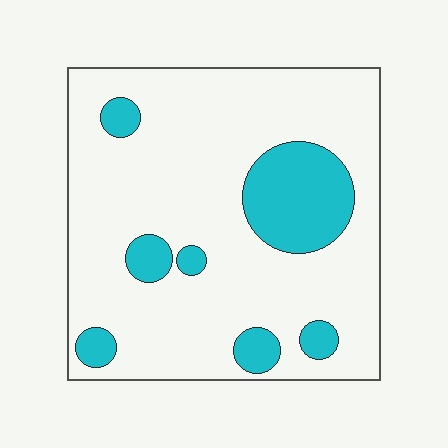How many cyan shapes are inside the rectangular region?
7.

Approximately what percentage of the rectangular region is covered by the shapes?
Approximately 20%.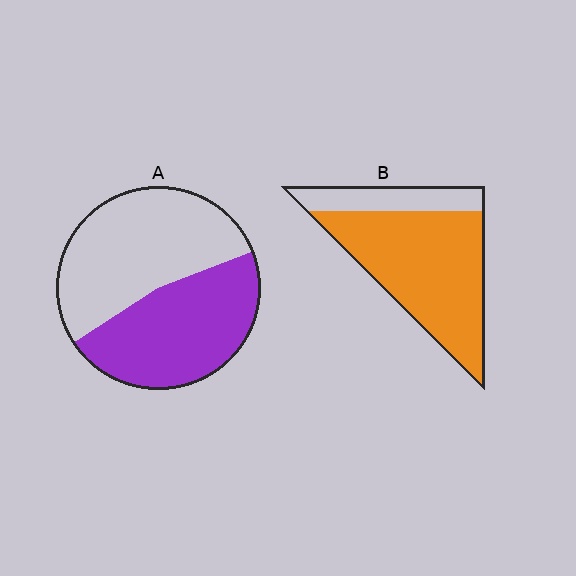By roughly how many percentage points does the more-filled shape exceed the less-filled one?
By roughly 30 percentage points (B over A).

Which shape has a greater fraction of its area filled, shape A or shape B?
Shape B.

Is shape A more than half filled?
Roughly half.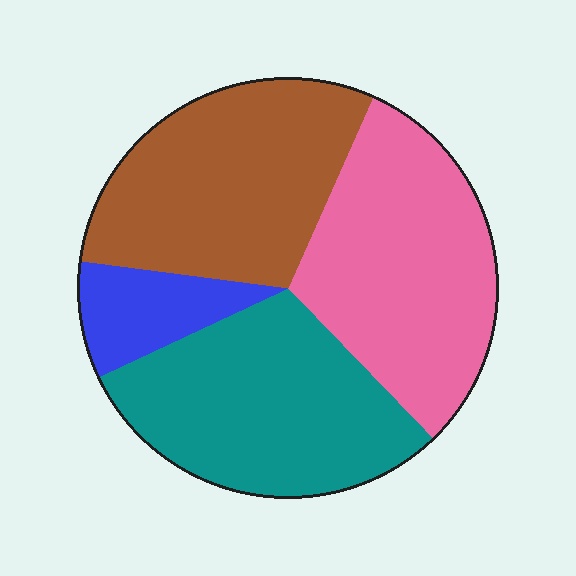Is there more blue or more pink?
Pink.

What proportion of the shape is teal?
Teal covers around 30% of the shape.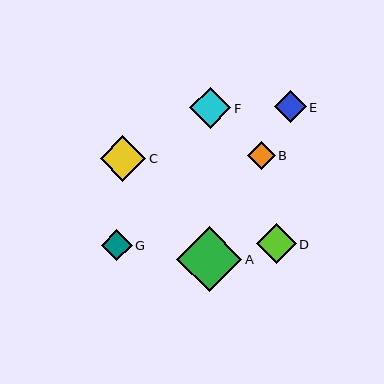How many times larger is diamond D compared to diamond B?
Diamond D is approximately 1.4 times the size of diamond B.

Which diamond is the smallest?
Diamond B is the smallest with a size of approximately 28 pixels.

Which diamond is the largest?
Diamond A is the largest with a size of approximately 65 pixels.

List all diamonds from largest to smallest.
From largest to smallest: A, C, F, D, E, G, B.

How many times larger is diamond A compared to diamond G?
Diamond A is approximately 2.1 times the size of diamond G.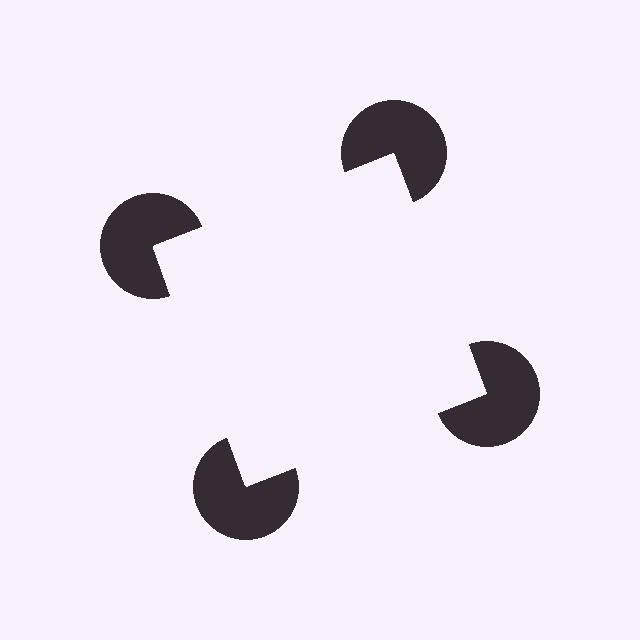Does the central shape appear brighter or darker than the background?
It typically appears slightly brighter than the background, even though no actual brightness change is drawn.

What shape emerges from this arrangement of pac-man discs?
An illusory square — its edges are inferred from the aligned wedge cuts in the pac-man discs, not physically drawn.